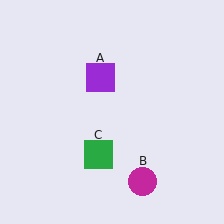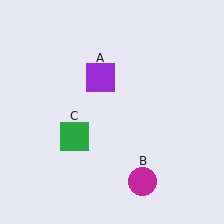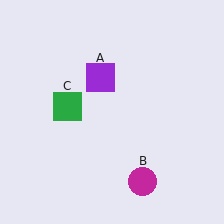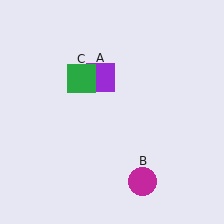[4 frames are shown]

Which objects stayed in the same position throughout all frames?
Purple square (object A) and magenta circle (object B) remained stationary.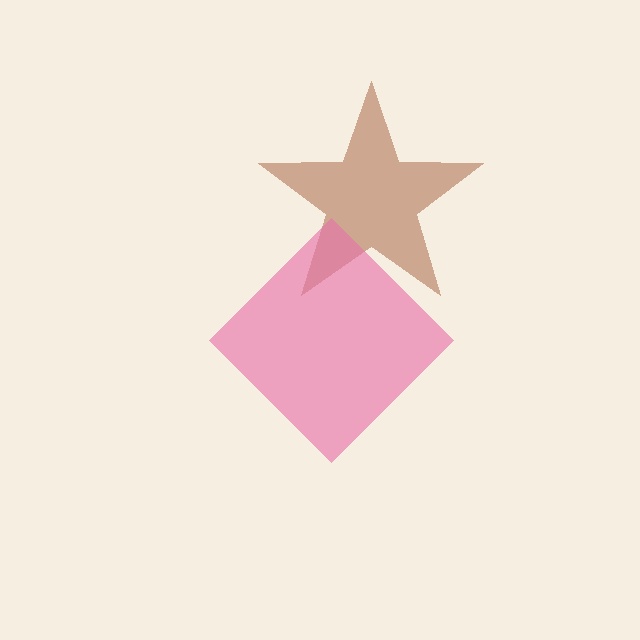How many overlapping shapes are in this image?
There are 2 overlapping shapes in the image.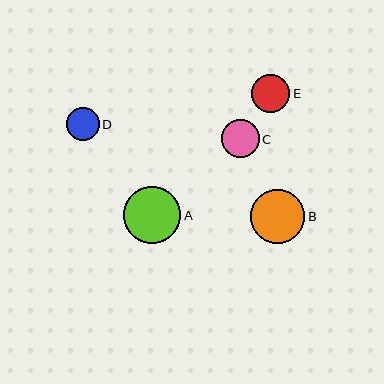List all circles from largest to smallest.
From largest to smallest: A, B, E, C, D.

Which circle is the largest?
Circle A is the largest with a size of approximately 57 pixels.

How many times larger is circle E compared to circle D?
Circle E is approximately 1.2 times the size of circle D.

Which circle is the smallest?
Circle D is the smallest with a size of approximately 32 pixels.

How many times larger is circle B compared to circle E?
Circle B is approximately 1.4 times the size of circle E.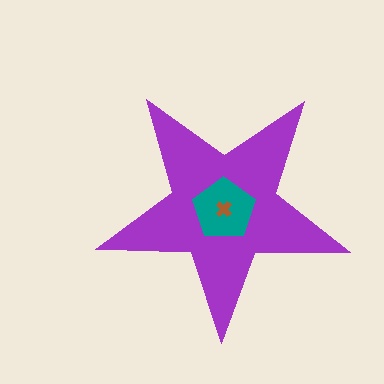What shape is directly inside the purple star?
The teal pentagon.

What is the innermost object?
The brown cross.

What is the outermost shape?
The purple star.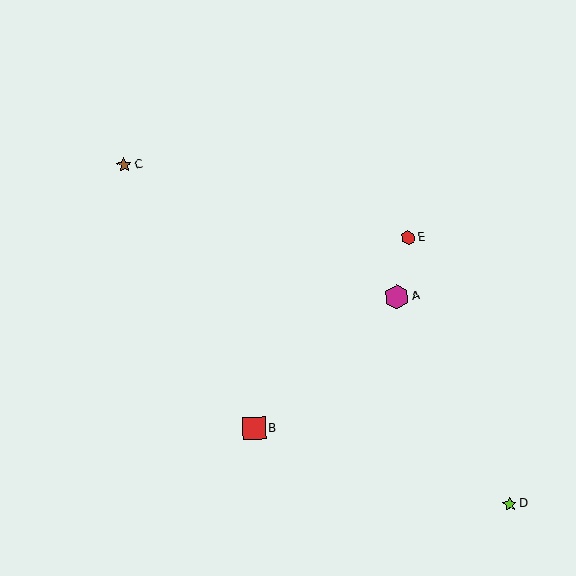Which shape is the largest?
The magenta hexagon (labeled A) is the largest.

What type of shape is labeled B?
Shape B is a red square.